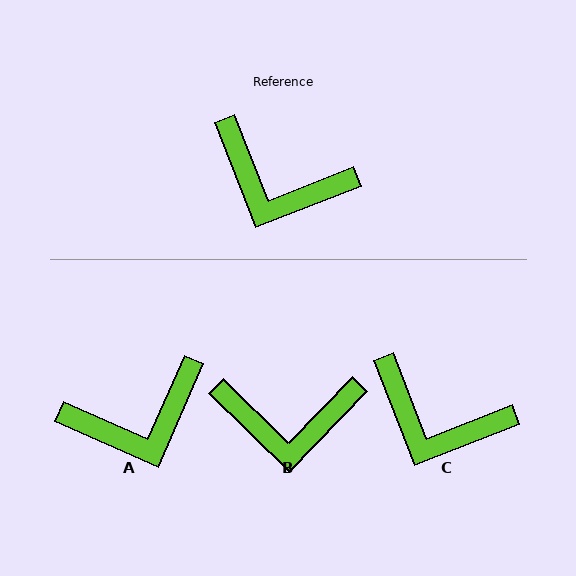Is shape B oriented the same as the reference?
No, it is off by about 25 degrees.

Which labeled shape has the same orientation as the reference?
C.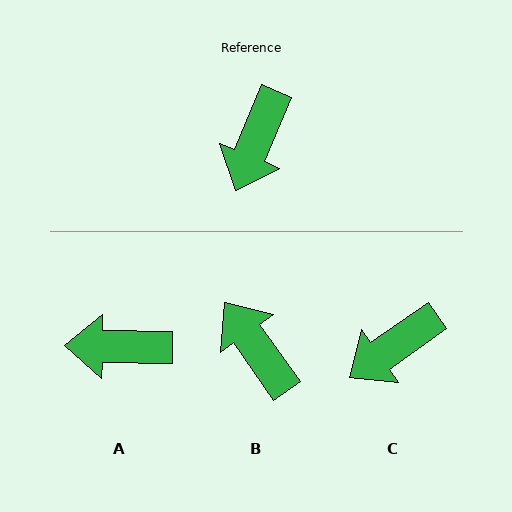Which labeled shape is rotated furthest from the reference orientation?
B, about 122 degrees away.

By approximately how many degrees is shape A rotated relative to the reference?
Approximately 68 degrees clockwise.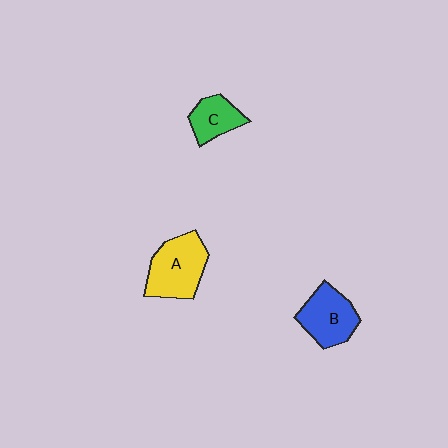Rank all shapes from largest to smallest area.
From largest to smallest: A (yellow), B (blue), C (green).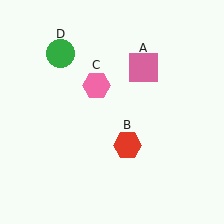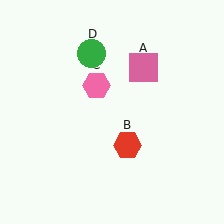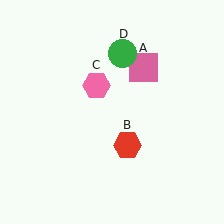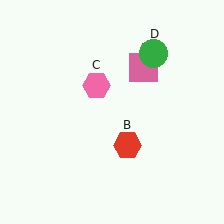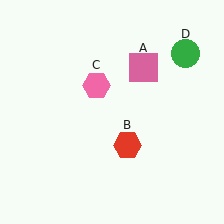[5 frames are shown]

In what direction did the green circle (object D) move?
The green circle (object D) moved right.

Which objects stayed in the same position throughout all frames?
Pink square (object A) and red hexagon (object B) and pink hexagon (object C) remained stationary.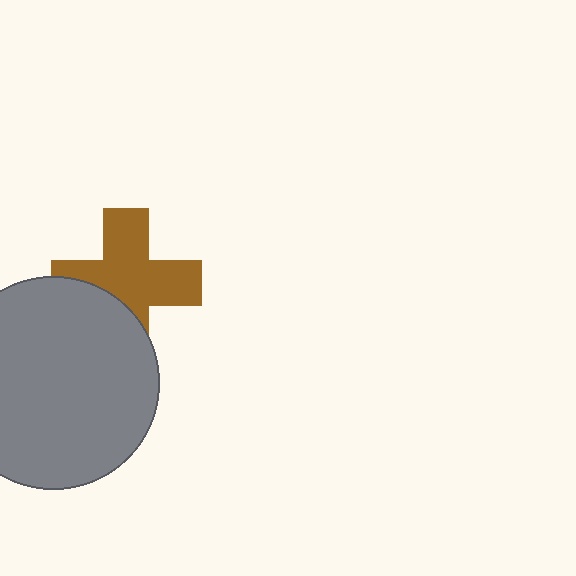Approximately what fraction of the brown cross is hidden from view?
Roughly 32% of the brown cross is hidden behind the gray circle.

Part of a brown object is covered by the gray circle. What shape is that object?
It is a cross.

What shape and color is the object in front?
The object in front is a gray circle.